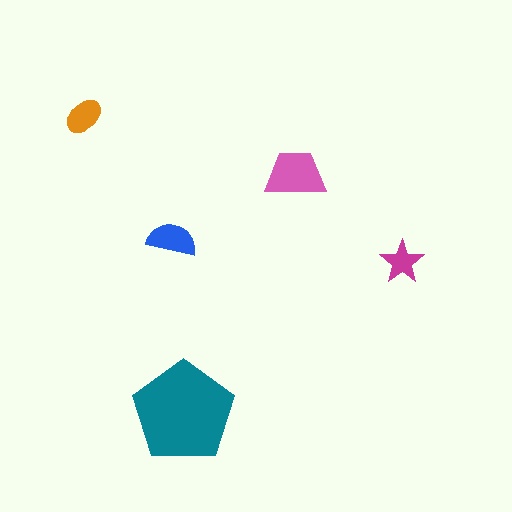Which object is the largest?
The teal pentagon.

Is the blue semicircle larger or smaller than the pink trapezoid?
Smaller.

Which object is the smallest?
The magenta star.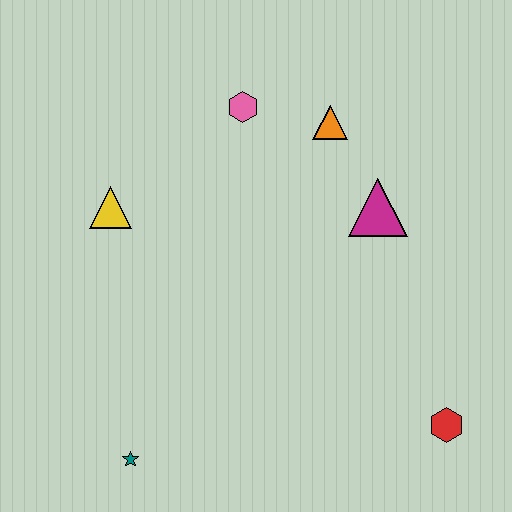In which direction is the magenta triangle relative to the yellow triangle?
The magenta triangle is to the right of the yellow triangle.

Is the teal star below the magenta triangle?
Yes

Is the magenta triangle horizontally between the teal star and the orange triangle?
No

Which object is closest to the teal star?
The yellow triangle is closest to the teal star.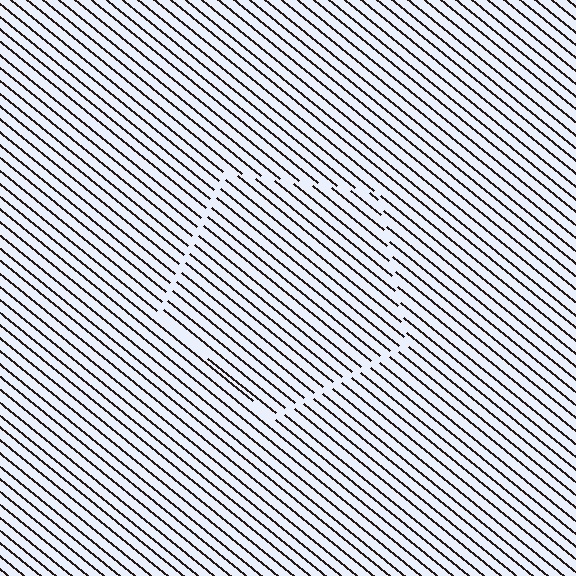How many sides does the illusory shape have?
5 sides — the line-ends trace a pentagon.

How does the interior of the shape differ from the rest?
The interior of the shape contains the same grating, shifted by half a period — the contour is defined by the phase discontinuity where line-ends from the inner and outer gratings abut.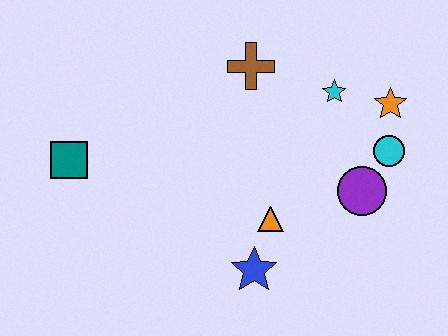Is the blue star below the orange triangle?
Yes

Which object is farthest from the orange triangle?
The teal square is farthest from the orange triangle.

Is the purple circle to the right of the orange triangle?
Yes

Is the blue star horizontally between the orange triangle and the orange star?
No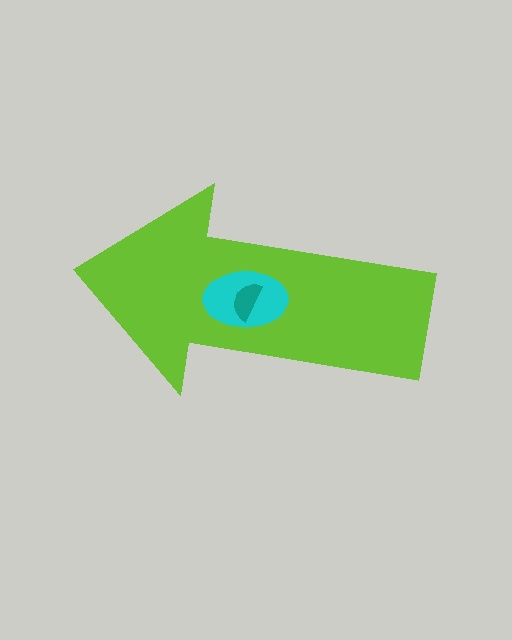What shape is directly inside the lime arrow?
The cyan ellipse.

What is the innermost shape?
The teal semicircle.